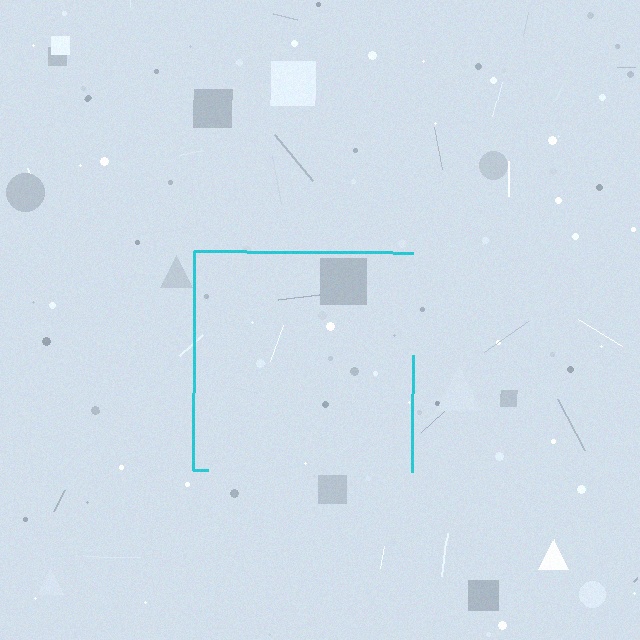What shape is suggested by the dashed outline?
The dashed outline suggests a square.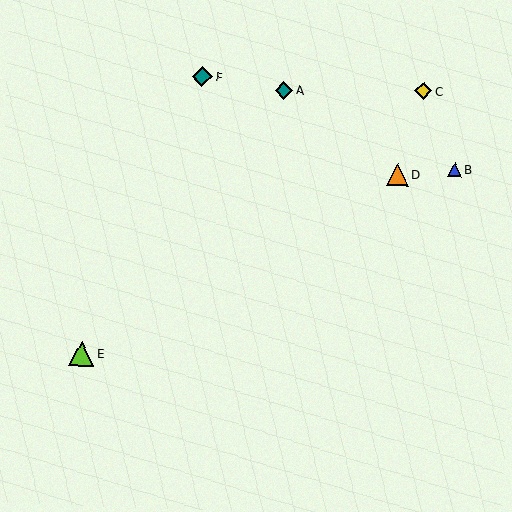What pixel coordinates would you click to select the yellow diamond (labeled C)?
Click at (423, 91) to select the yellow diamond C.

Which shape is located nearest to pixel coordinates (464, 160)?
The blue triangle (labeled B) at (454, 170) is nearest to that location.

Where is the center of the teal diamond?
The center of the teal diamond is at (284, 90).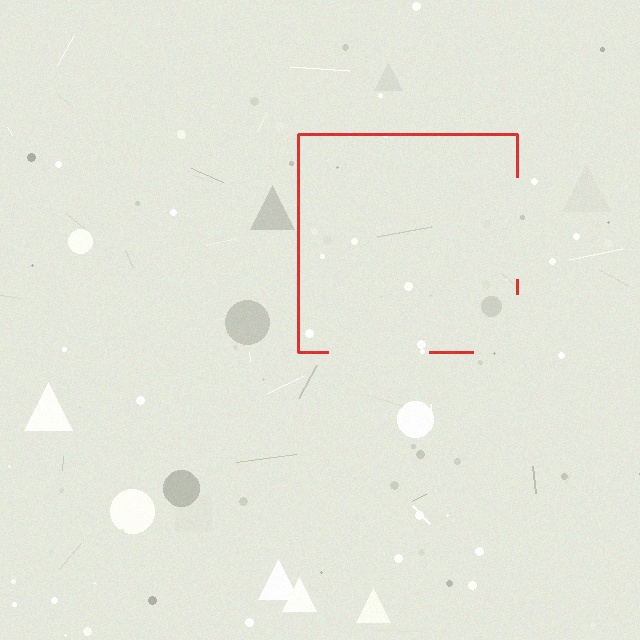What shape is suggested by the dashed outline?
The dashed outline suggests a square.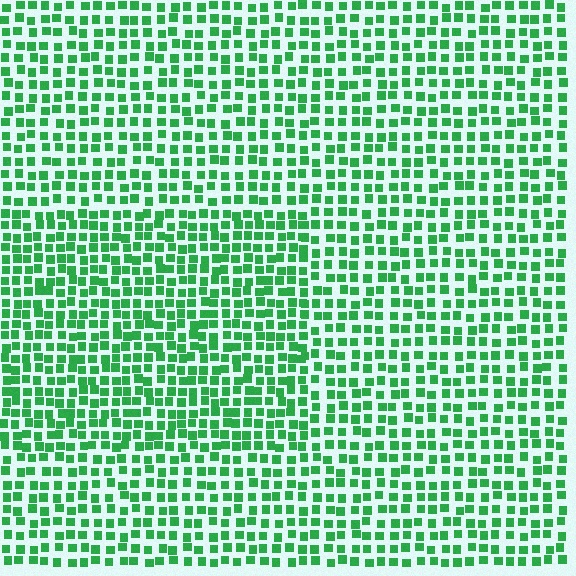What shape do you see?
I see a rectangle.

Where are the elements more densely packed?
The elements are more densely packed inside the rectangle boundary.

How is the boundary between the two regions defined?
The boundary is defined by a change in element density (approximately 1.4x ratio). All elements are the same color, size, and shape.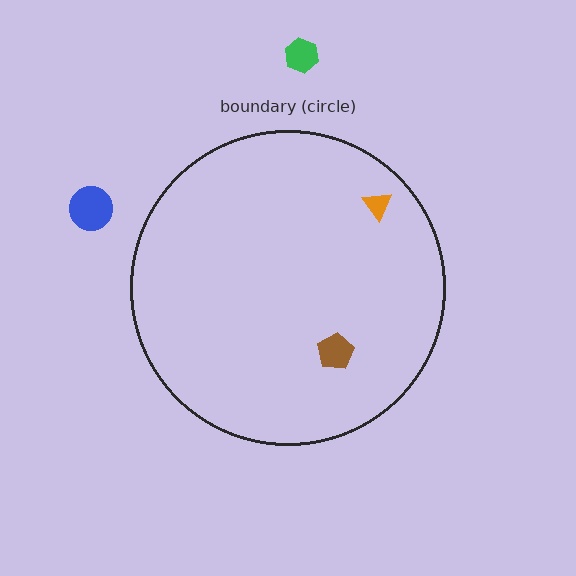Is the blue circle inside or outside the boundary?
Outside.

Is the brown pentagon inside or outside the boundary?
Inside.